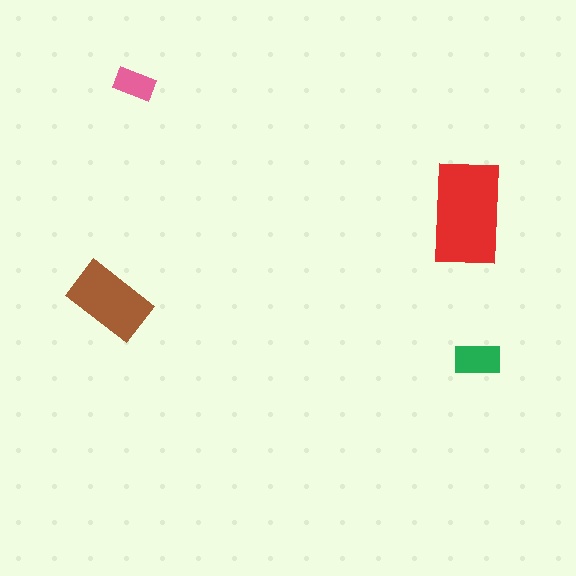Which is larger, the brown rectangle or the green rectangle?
The brown one.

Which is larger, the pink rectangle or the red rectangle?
The red one.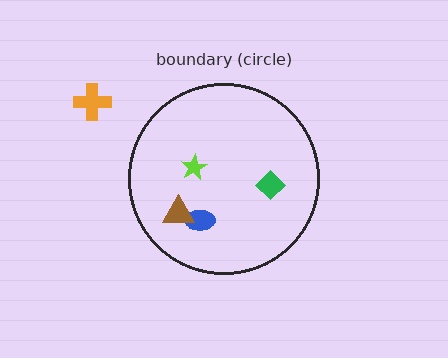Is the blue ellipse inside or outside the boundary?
Inside.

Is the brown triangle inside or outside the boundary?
Inside.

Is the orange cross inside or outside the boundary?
Outside.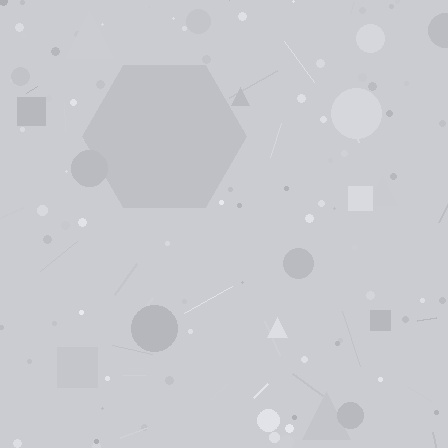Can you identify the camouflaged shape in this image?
The camouflaged shape is a hexagon.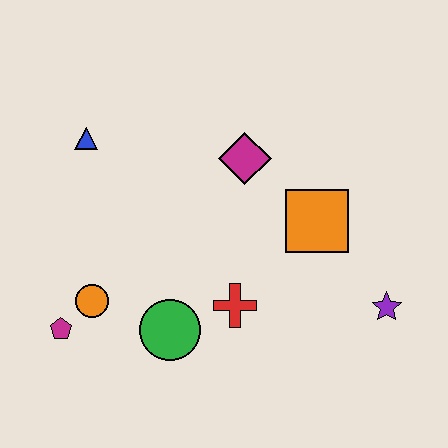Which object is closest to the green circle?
The red cross is closest to the green circle.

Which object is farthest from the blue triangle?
The purple star is farthest from the blue triangle.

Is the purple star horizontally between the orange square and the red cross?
No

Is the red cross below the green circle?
No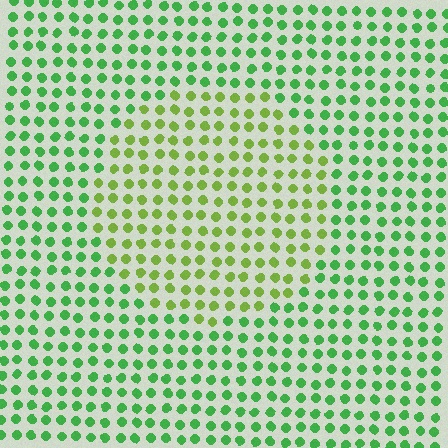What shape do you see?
I see a circle.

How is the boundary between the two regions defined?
The boundary is defined purely by a slight shift in hue (about 35 degrees). Spacing, size, and orientation are identical on both sides.